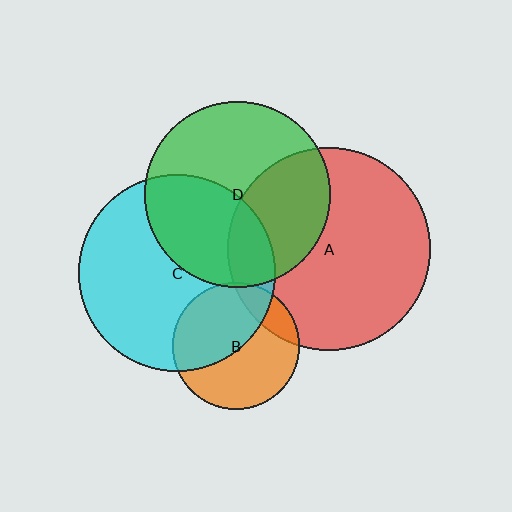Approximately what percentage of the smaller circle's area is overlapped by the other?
Approximately 45%.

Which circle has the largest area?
Circle A (red).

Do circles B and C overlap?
Yes.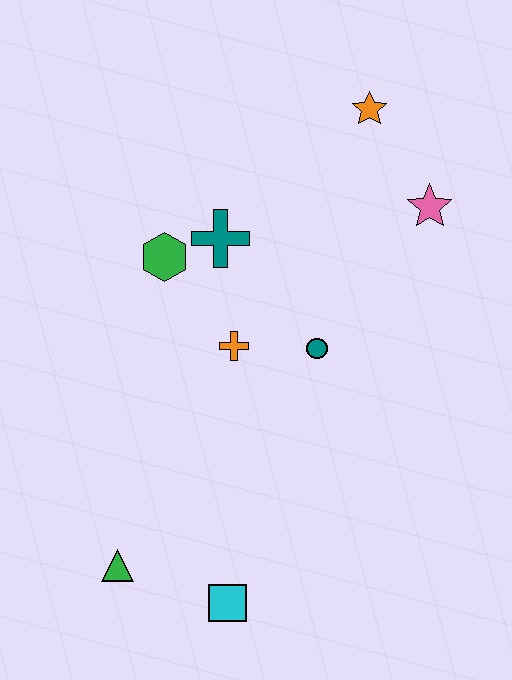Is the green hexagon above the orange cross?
Yes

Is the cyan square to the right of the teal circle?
No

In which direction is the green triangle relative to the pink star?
The green triangle is below the pink star.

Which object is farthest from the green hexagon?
The cyan square is farthest from the green hexagon.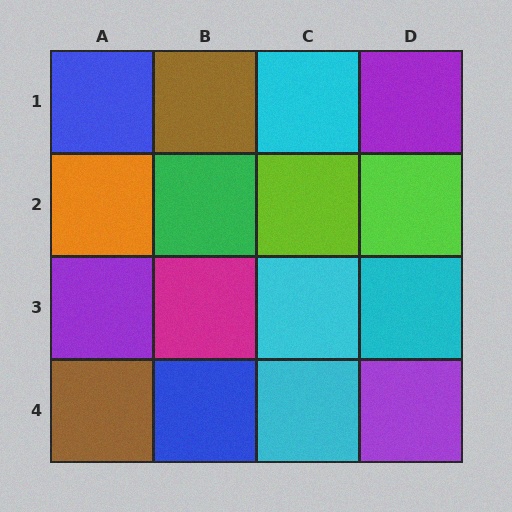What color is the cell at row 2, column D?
Lime.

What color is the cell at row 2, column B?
Green.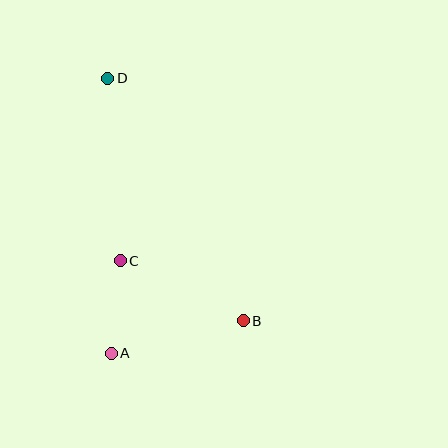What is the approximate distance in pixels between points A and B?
The distance between A and B is approximately 136 pixels.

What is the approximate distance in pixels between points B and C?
The distance between B and C is approximately 137 pixels.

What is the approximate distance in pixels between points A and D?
The distance between A and D is approximately 275 pixels.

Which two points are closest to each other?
Points A and C are closest to each other.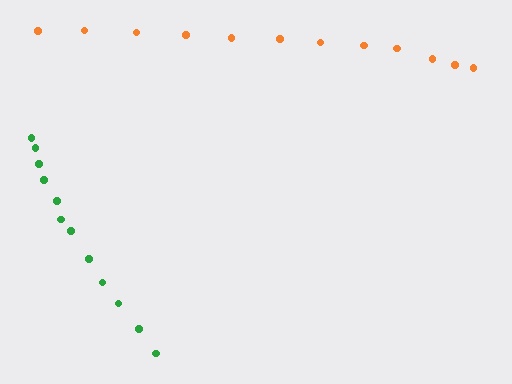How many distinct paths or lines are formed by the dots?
There are 2 distinct paths.